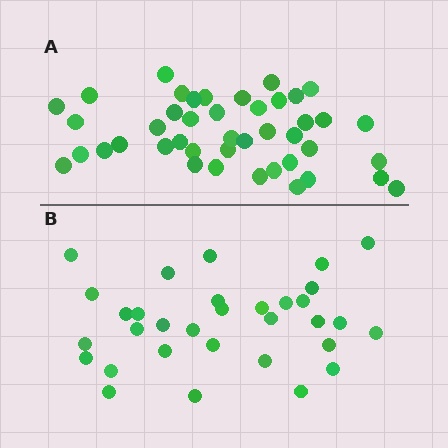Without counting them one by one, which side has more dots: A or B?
Region A (the top region) has more dots.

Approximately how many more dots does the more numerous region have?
Region A has roughly 12 or so more dots than region B.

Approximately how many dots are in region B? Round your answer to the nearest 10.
About 30 dots. (The exact count is 32, which rounds to 30.)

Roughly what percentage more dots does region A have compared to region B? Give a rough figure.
About 35% more.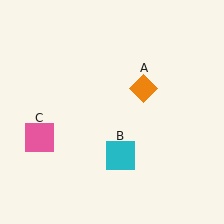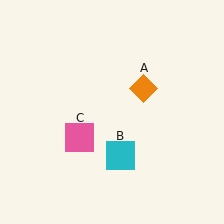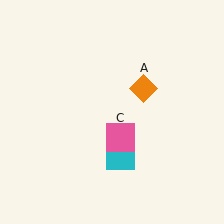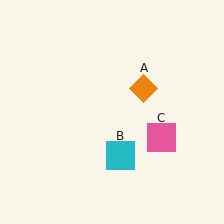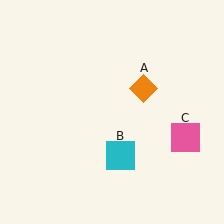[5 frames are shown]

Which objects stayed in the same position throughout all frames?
Orange diamond (object A) and cyan square (object B) remained stationary.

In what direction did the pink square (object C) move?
The pink square (object C) moved right.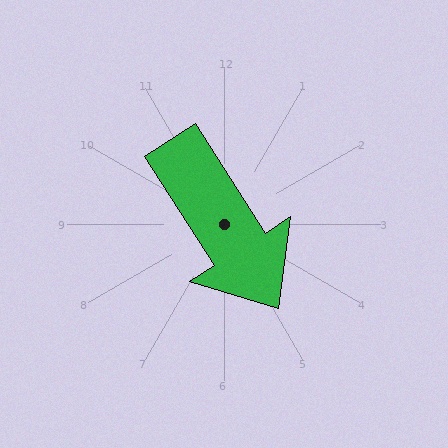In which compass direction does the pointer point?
Southeast.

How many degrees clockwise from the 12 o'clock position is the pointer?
Approximately 147 degrees.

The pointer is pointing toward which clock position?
Roughly 5 o'clock.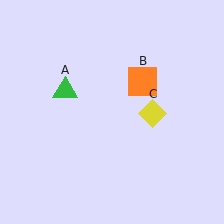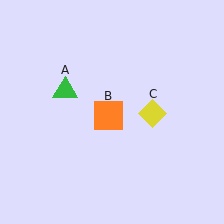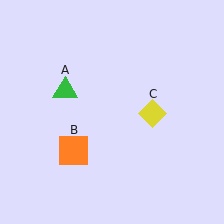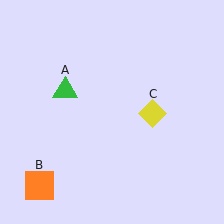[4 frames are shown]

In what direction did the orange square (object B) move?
The orange square (object B) moved down and to the left.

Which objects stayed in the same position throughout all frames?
Green triangle (object A) and yellow diamond (object C) remained stationary.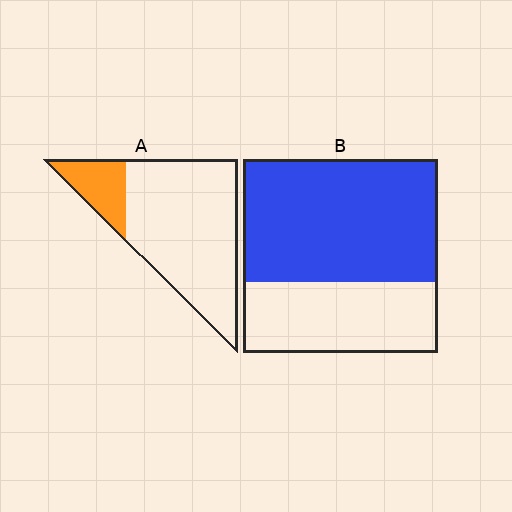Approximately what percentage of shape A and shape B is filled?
A is approximately 20% and B is approximately 65%.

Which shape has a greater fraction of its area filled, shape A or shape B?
Shape B.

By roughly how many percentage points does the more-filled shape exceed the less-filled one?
By roughly 45 percentage points (B over A).